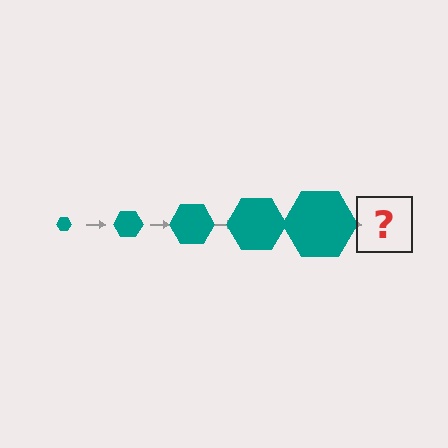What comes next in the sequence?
The next element should be a teal hexagon, larger than the previous one.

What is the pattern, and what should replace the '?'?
The pattern is that the hexagon gets progressively larger each step. The '?' should be a teal hexagon, larger than the previous one.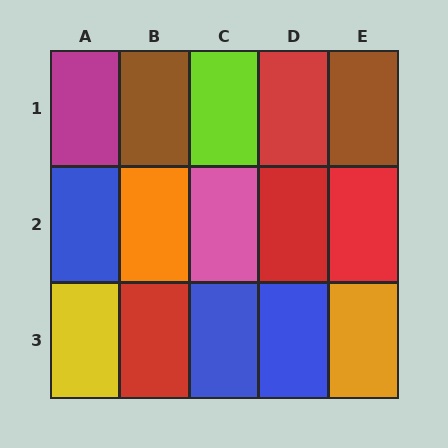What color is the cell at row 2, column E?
Red.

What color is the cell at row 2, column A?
Blue.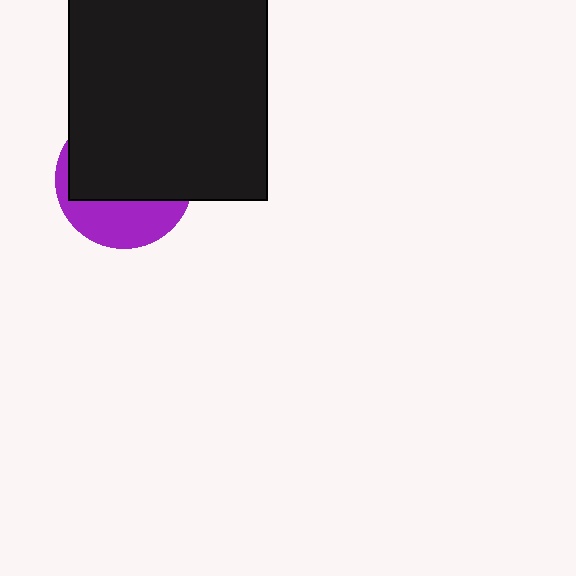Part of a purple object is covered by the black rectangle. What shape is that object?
It is a circle.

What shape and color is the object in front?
The object in front is a black rectangle.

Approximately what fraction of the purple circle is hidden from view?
Roughly 66% of the purple circle is hidden behind the black rectangle.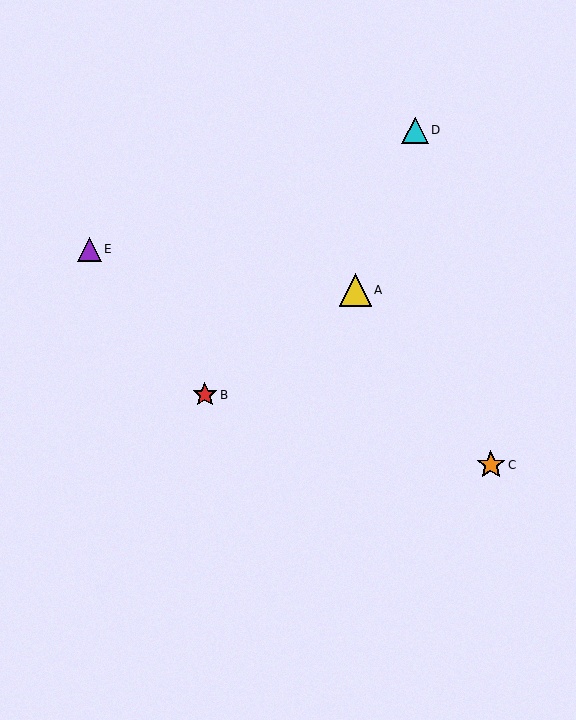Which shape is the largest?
The yellow triangle (labeled A) is the largest.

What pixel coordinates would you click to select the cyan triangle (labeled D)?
Click at (415, 130) to select the cyan triangle D.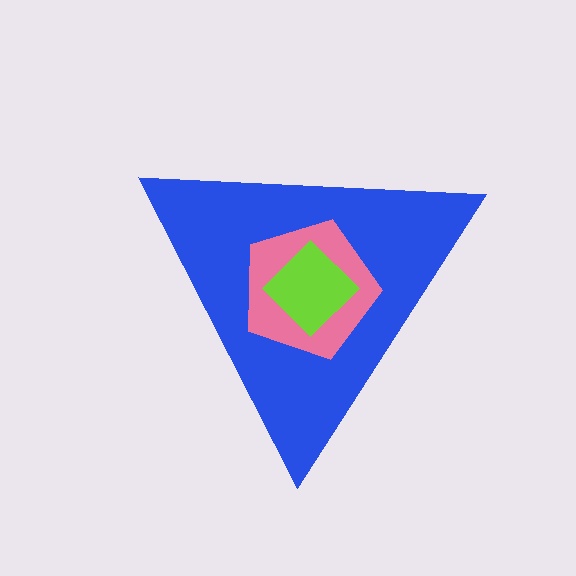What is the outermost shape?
The blue triangle.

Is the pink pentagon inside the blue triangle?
Yes.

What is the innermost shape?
The lime diamond.